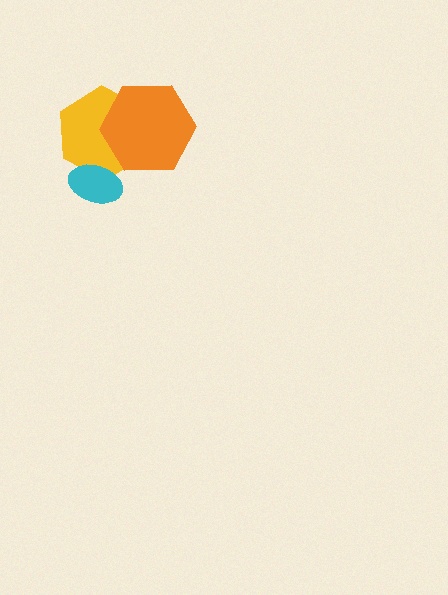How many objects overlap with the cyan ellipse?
1 object overlaps with the cyan ellipse.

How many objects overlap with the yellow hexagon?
2 objects overlap with the yellow hexagon.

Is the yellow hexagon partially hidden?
Yes, it is partially covered by another shape.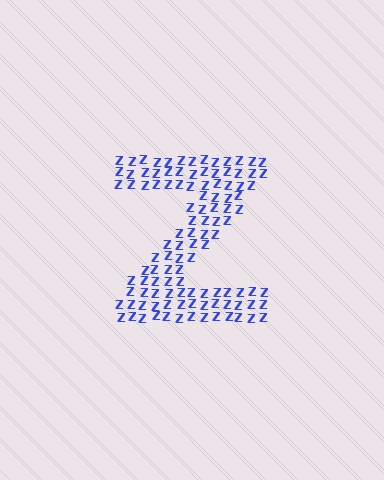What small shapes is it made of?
It is made of small letter Z's.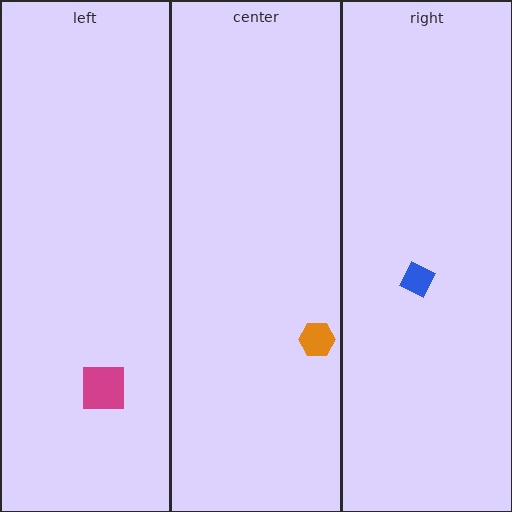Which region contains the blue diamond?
The right region.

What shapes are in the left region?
The magenta square.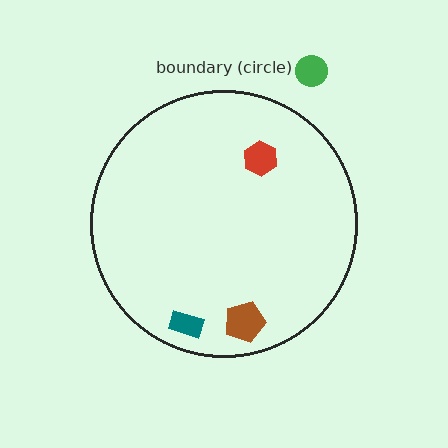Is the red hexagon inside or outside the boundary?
Inside.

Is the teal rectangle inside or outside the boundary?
Inside.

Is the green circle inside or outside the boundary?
Outside.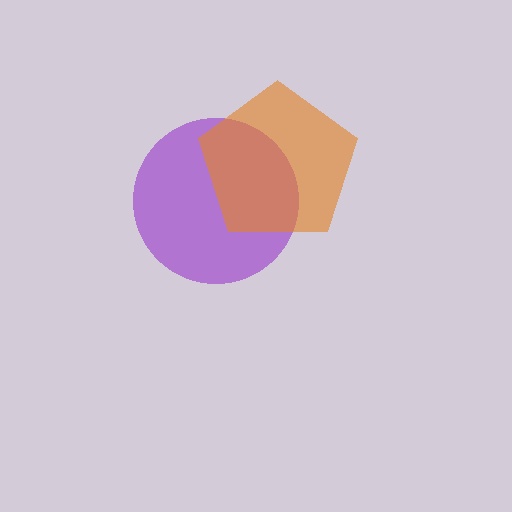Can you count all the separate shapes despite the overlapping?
Yes, there are 2 separate shapes.